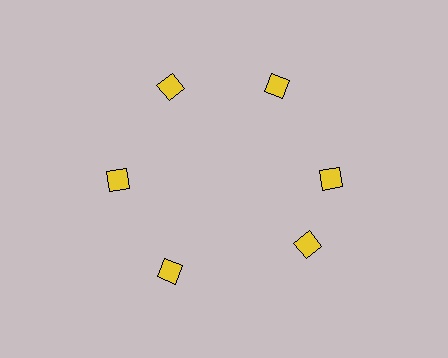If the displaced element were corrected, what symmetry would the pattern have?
It would have 6-fold rotational symmetry — the pattern would map onto itself every 60 degrees.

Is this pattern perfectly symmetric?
No. The 6 yellow diamonds are arranged in a ring, but one element near the 5 o'clock position is rotated out of alignment along the ring, breaking the 6-fold rotational symmetry.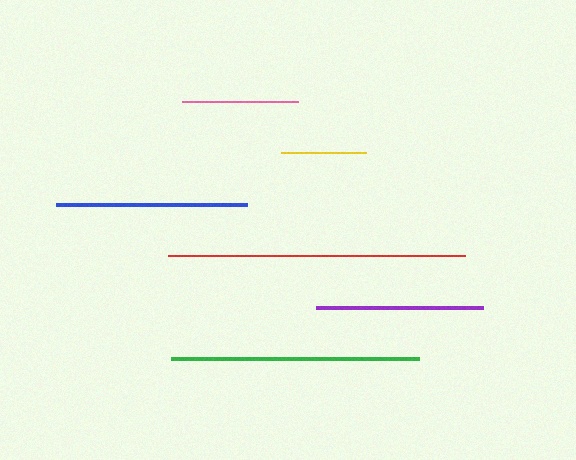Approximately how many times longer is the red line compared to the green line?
The red line is approximately 1.2 times the length of the green line.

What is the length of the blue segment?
The blue segment is approximately 191 pixels long.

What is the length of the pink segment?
The pink segment is approximately 116 pixels long.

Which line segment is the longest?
The red line is the longest at approximately 297 pixels.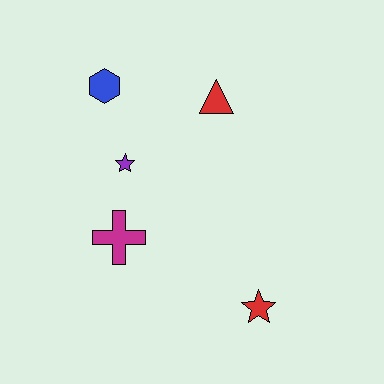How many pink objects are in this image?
There are no pink objects.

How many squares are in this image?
There are no squares.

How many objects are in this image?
There are 5 objects.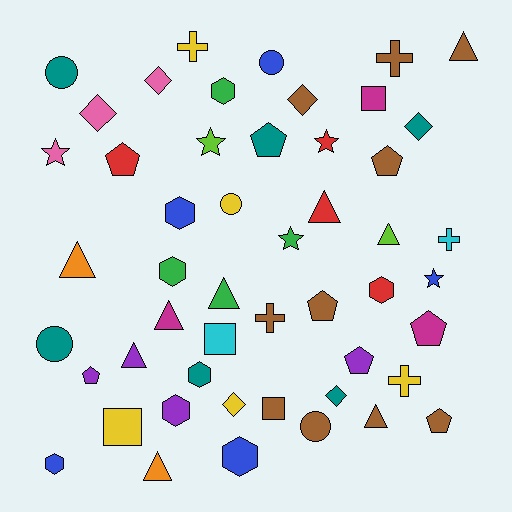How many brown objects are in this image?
There are 10 brown objects.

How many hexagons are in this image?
There are 8 hexagons.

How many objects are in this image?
There are 50 objects.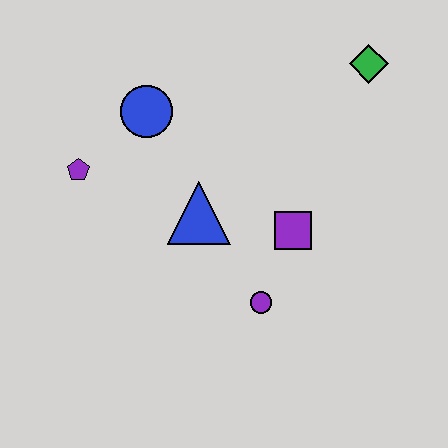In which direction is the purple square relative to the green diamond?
The purple square is below the green diamond.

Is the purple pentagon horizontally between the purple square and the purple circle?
No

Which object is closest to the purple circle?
The purple square is closest to the purple circle.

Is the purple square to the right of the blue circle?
Yes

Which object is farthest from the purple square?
The purple pentagon is farthest from the purple square.